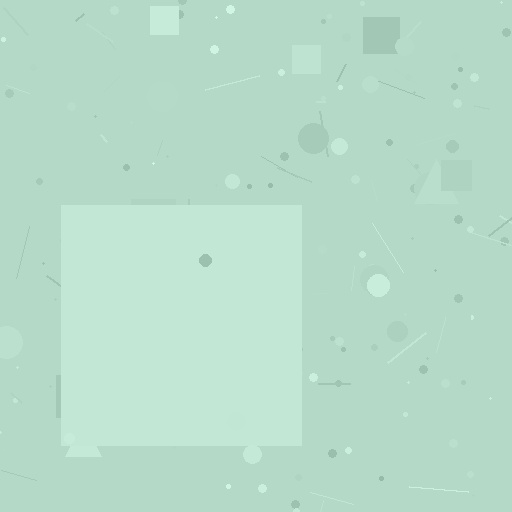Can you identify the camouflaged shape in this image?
The camouflaged shape is a square.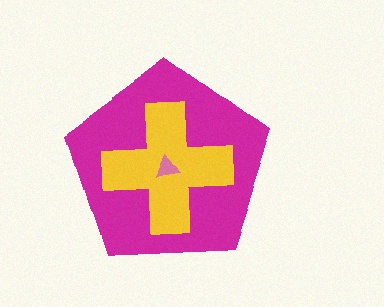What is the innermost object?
The pink triangle.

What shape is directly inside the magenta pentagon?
The yellow cross.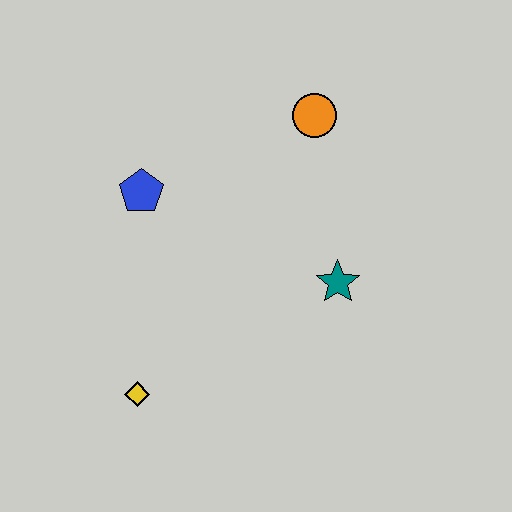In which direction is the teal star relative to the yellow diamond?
The teal star is to the right of the yellow diamond.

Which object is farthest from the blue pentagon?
The teal star is farthest from the blue pentagon.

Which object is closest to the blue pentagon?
The orange circle is closest to the blue pentagon.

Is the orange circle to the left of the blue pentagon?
No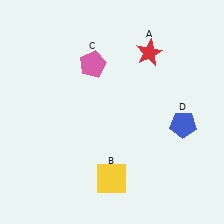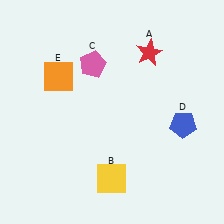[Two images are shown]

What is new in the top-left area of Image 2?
An orange square (E) was added in the top-left area of Image 2.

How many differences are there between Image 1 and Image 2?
There is 1 difference between the two images.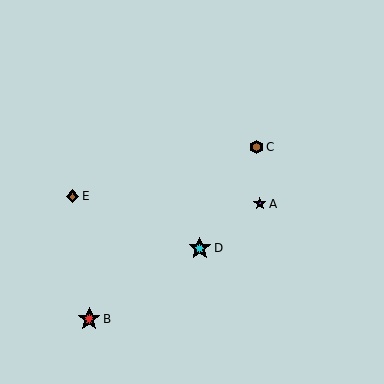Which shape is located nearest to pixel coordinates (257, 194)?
The purple star (labeled A) at (260, 204) is nearest to that location.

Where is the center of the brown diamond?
The center of the brown diamond is at (72, 196).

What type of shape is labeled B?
Shape B is a red star.